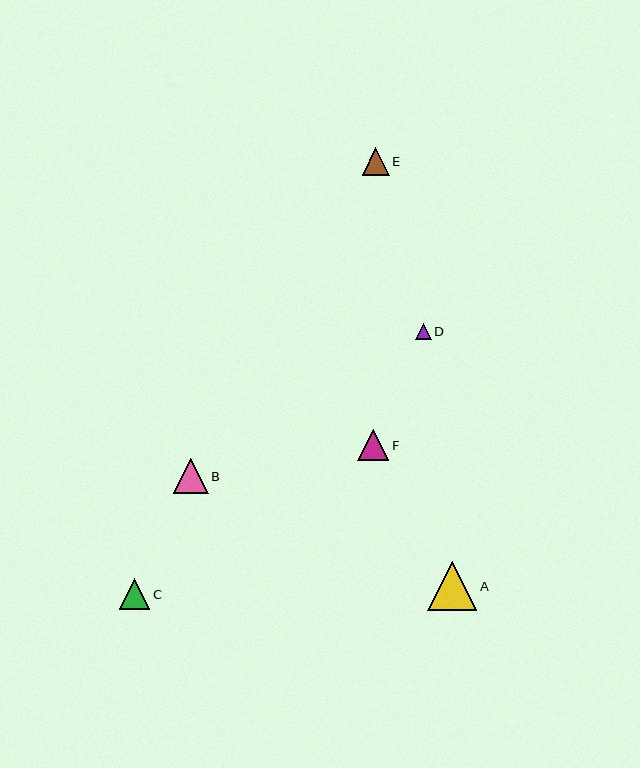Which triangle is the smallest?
Triangle D is the smallest with a size of approximately 16 pixels.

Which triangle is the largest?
Triangle A is the largest with a size of approximately 49 pixels.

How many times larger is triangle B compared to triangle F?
Triangle B is approximately 1.1 times the size of triangle F.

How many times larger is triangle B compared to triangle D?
Triangle B is approximately 2.1 times the size of triangle D.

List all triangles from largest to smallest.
From largest to smallest: A, B, F, C, E, D.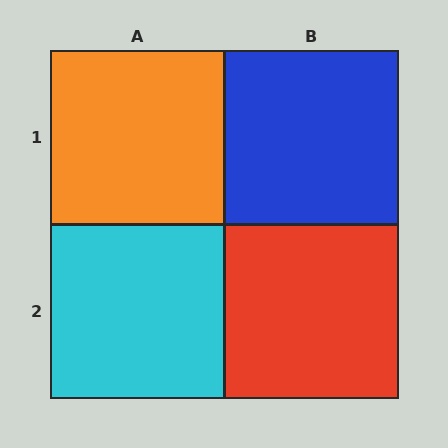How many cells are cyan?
1 cell is cyan.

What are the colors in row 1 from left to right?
Orange, blue.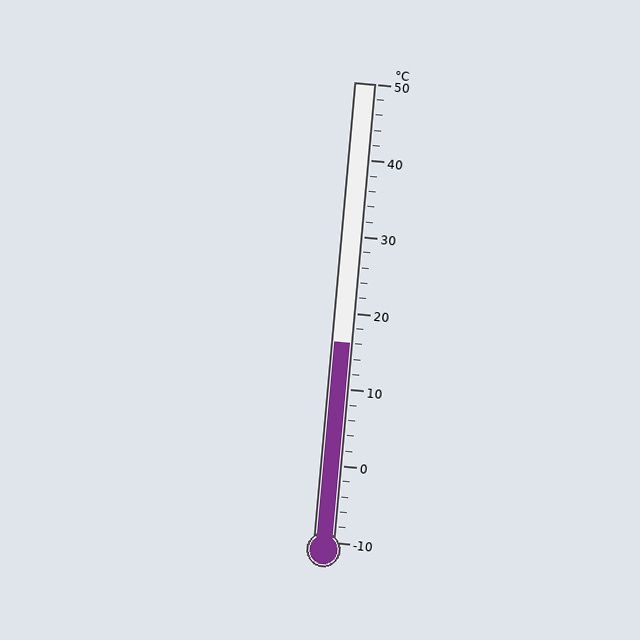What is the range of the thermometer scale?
The thermometer scale ranges from -10°C to 50°C.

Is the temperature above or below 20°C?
The temperature is below 20°C.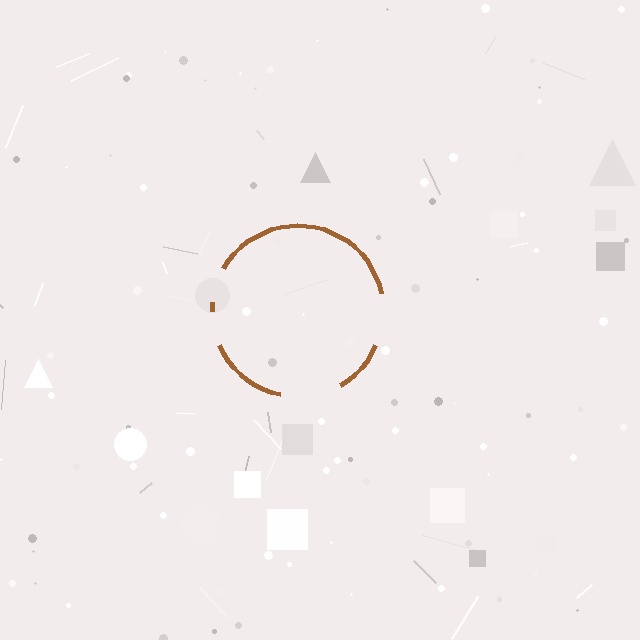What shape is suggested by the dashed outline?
The dashed outline suggests a circle.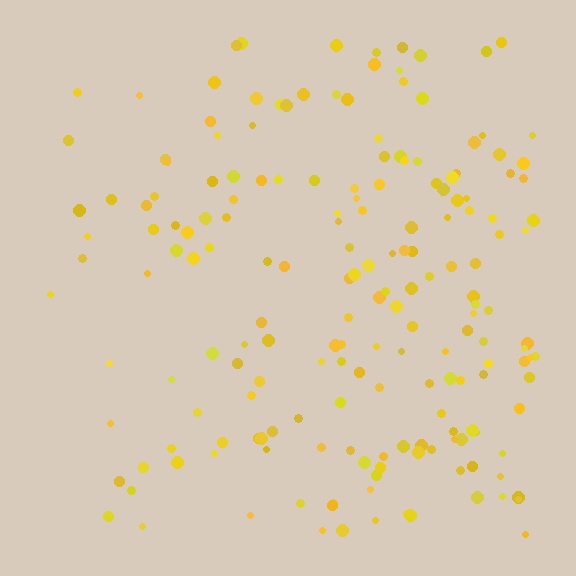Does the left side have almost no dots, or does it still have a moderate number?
Still a moderate number, just noticeably fewer than the right.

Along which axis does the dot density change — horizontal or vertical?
Horizontal.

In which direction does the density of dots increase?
From left to right, with the right side densest.